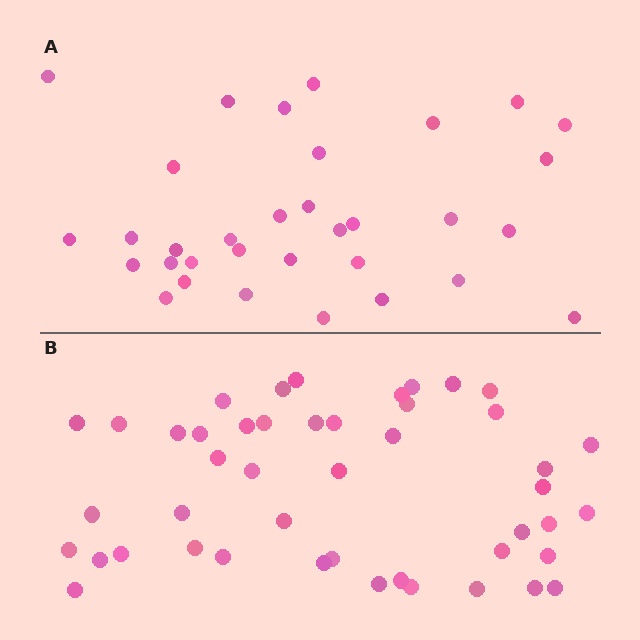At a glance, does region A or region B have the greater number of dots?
Region B (the bottom region) has more dots.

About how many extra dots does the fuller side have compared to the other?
Region B has approximately 15 more dots than region A.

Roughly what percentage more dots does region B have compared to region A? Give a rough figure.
About 40% more.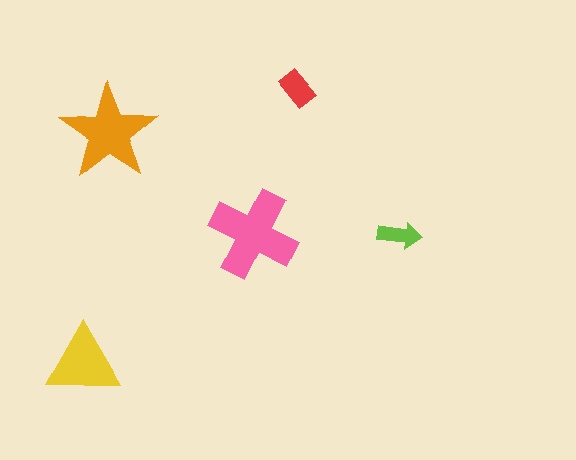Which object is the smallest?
The lime arrow.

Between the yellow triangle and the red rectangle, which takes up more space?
The yellow triangle.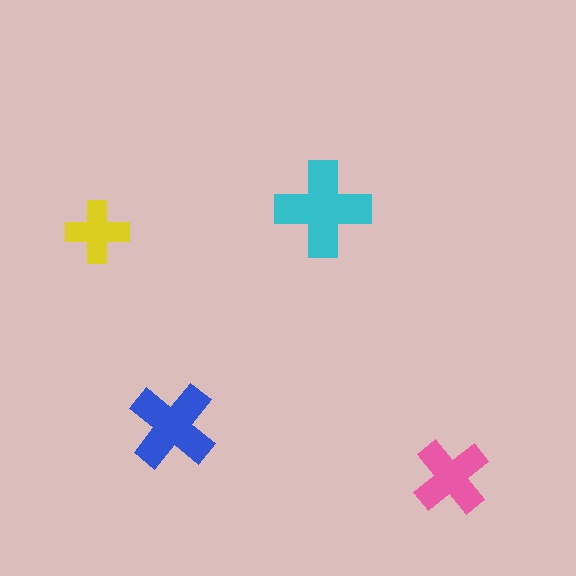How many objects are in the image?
There are 4 objects in the image.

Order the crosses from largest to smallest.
the cyan one, the blue one, the pink one, the yellow one.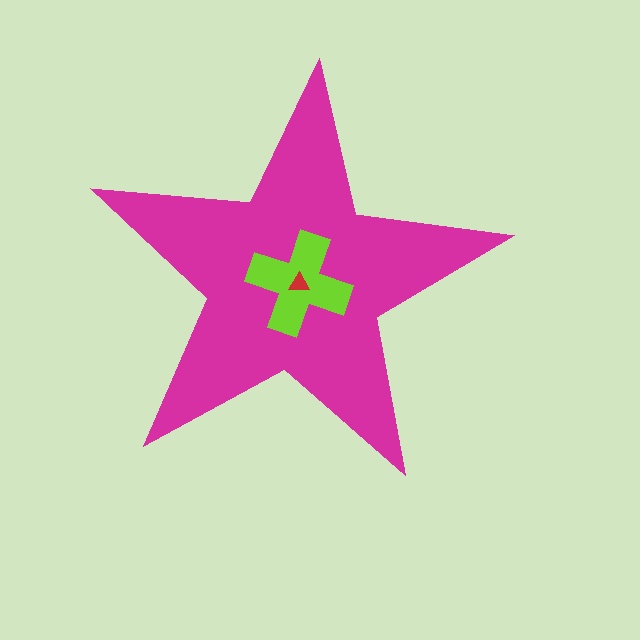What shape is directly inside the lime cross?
The red triangle.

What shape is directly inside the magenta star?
The lime cross.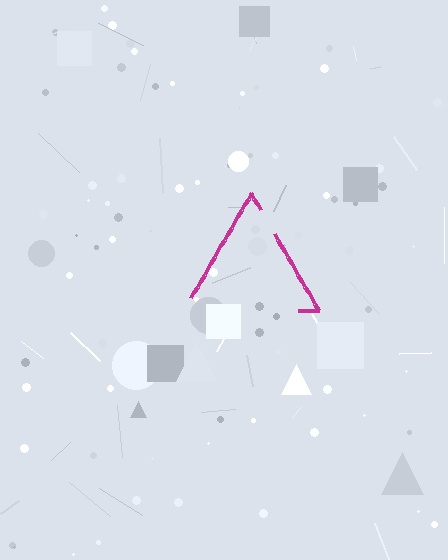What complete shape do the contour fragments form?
The contour fragments form a triangle.